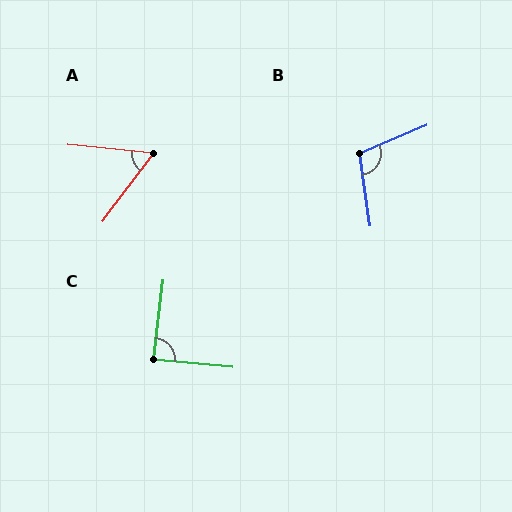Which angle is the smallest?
A, at approximately 59 degrees.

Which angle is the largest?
B, at approximately 105 degrees.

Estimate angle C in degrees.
Approximately 89 degrees.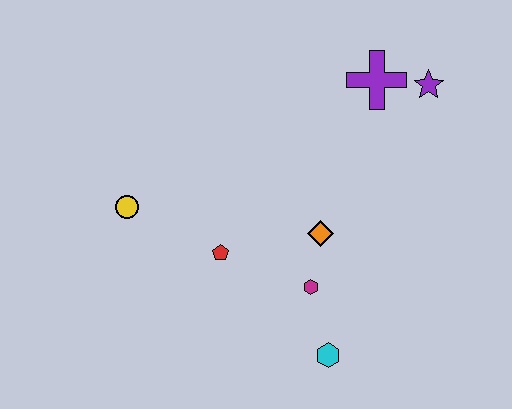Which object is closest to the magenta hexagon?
The orange diamond is closest to the magenta hexagon.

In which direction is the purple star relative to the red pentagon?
The purple star is to the right of the red pentagon.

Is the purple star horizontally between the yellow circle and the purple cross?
No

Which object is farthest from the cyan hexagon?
The purple star is farthest from the cyan hexagon.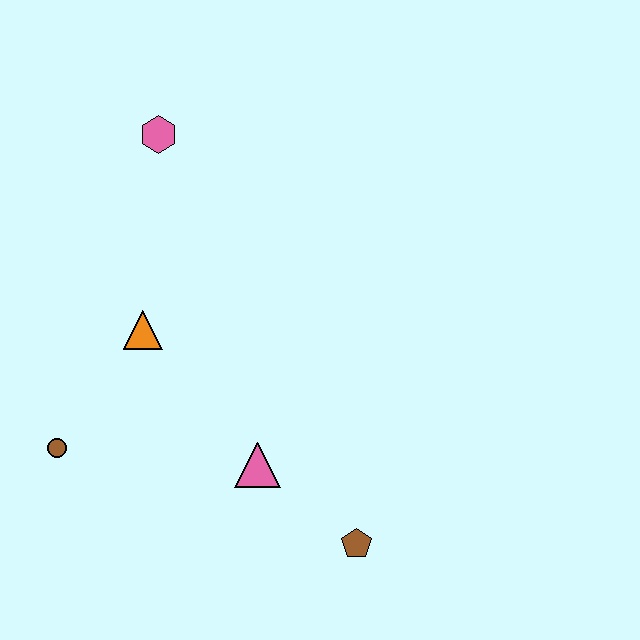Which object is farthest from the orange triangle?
The brown pentagon is farthest from the orange triangle.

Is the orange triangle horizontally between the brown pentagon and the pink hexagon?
No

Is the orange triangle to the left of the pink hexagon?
Yes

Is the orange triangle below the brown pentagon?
No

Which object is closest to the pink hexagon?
The orange triangle is closest to the pink hexagon.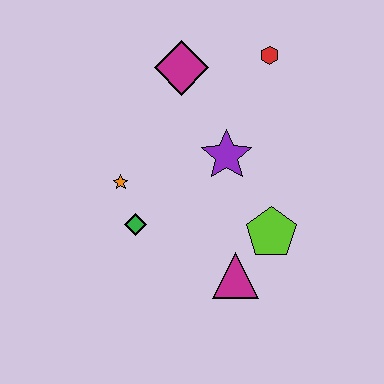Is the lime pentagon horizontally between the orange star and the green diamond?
No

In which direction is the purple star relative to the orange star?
The purple star is to the right of the orange star.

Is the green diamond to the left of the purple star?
Yes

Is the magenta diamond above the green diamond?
Yes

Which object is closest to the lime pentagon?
The magenta triangle is closest to the lime pentagon.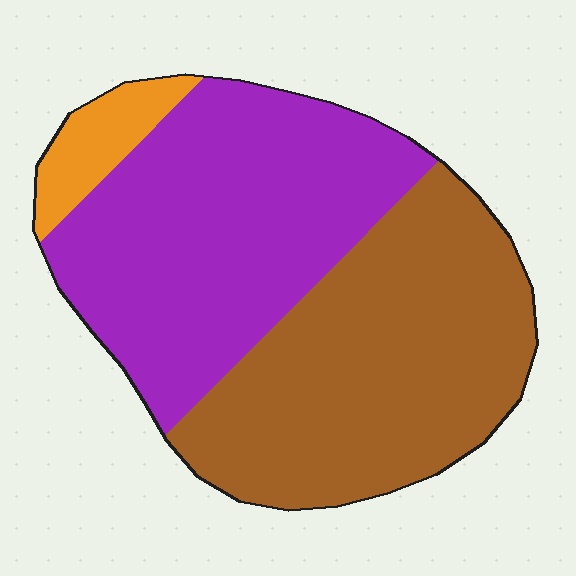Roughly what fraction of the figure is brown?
Brown covers around 45% of the figure.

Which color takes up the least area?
Orange, at roughly 5%.